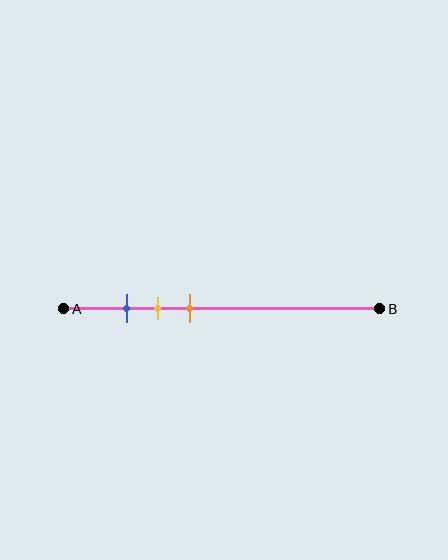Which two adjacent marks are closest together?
The blue and yellow marks are the closest adjacent pair.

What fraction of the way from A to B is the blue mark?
The blue mark is approximately 20% (0.2) of the way from A to B.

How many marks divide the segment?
There are 3 marks dividing the segment.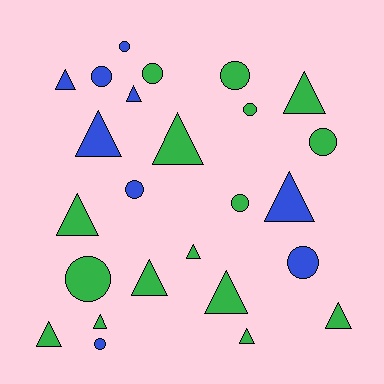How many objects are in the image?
There are 25 objects.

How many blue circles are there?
There are 5 blue circles.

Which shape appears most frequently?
Triangle, with 14 objects.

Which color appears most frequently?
Green, with 16 objects.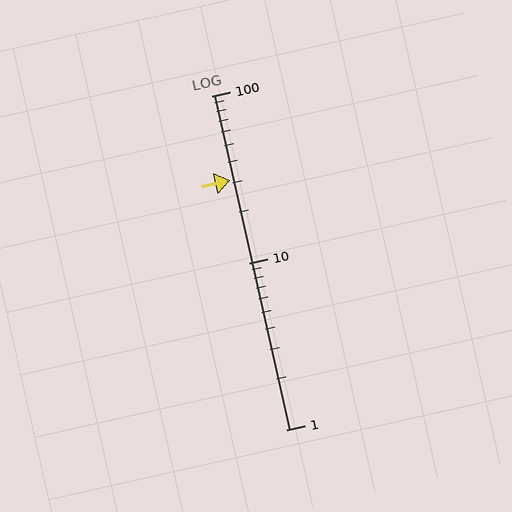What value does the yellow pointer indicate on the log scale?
The pointer indicates approximately 31.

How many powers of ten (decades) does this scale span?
The scale spans 2 decades, from 1 to 100.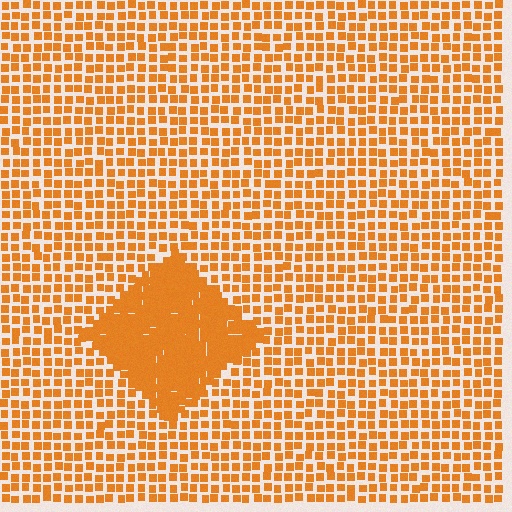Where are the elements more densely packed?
The elements are more densely packed inside the diamond boundary.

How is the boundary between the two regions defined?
The boundary is defined by a change in element density (approximately 2.2x ratio). All elements are the same color, size, and shape.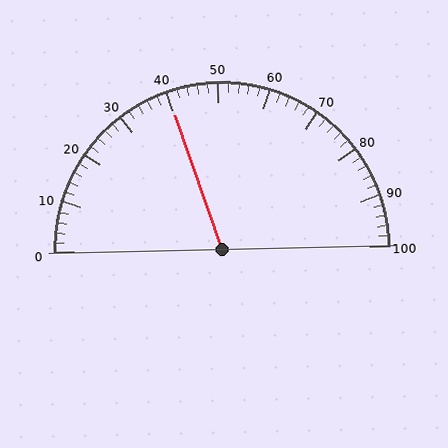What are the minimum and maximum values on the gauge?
The gauge ranges from 0 to 100.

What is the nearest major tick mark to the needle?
The nearest major tick mark is 40.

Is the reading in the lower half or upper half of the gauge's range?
The reading is in the lower half of the range (0 to 100).